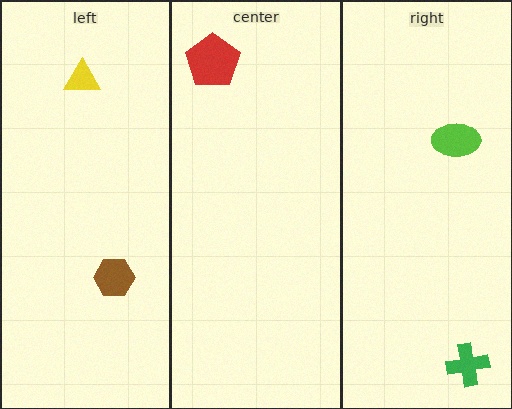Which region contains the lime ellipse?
The right region.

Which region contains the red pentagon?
The center region.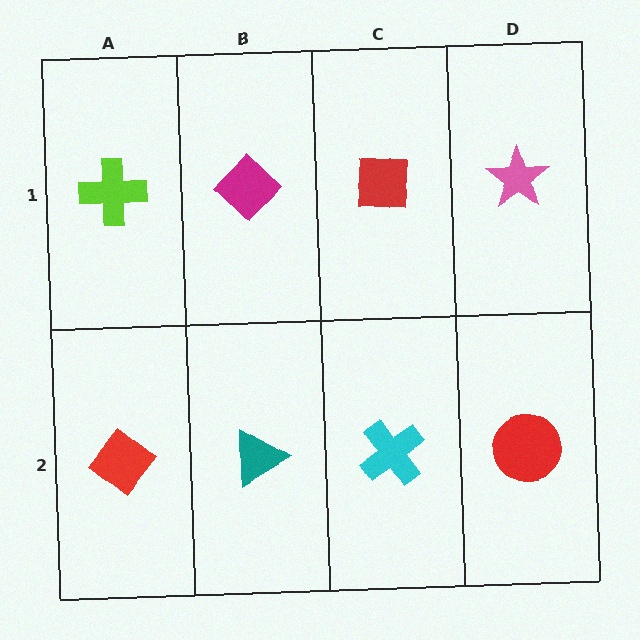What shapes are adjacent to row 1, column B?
A teal triangle (row 2, column B), a lime cross (row 1, column A), a red square (row 1, column C).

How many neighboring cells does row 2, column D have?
2.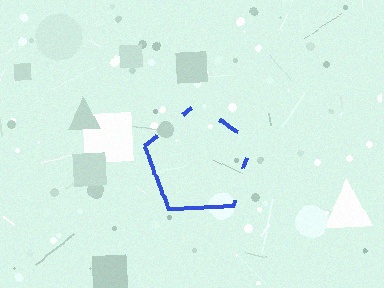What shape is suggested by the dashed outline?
The dashed outline suggests a pentagon.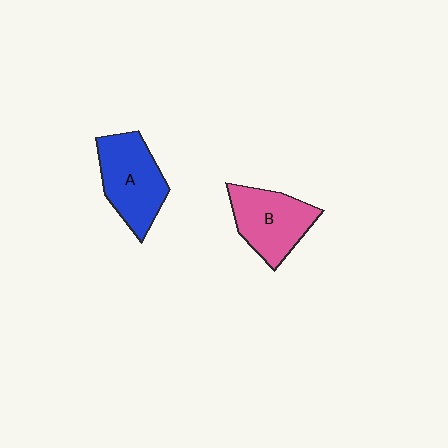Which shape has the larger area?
Shape A (blue).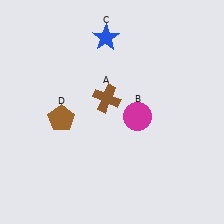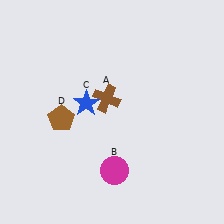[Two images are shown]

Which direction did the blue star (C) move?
The blue star (C) moved down.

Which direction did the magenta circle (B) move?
The magenta circle (B) moved down.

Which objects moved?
The objects that moved are: the magenta circle (B), the blue star (C).